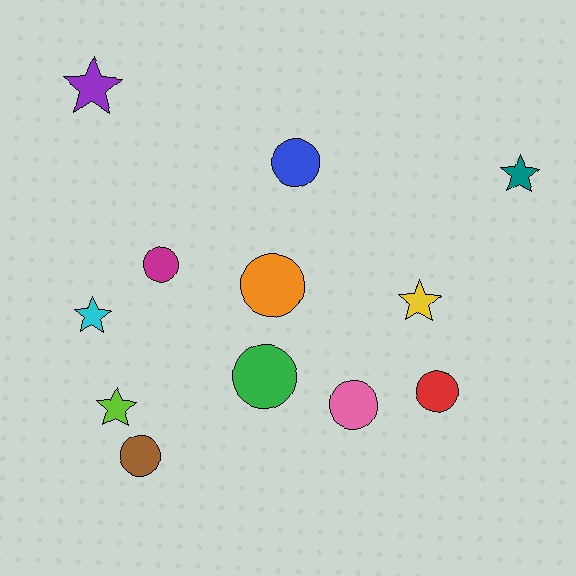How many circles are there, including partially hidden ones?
There are 7 circles.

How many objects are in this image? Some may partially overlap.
There are 12 objects.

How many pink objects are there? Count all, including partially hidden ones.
There is 1 pink object.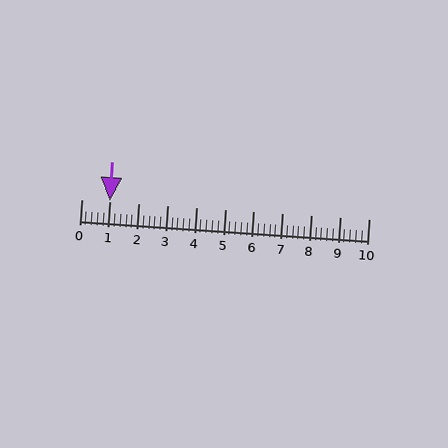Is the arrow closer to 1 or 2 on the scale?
The arrow is closer to 1.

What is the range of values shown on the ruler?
The ruler shows values from 0 to 10.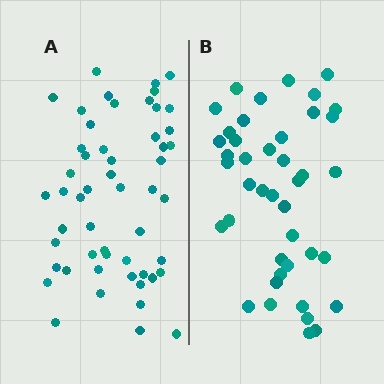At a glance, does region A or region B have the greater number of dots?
Region A (the left region) has more dots.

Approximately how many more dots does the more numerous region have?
Region A has roughly 12 or so more dots than region B.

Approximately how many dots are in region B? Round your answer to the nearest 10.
About 40 dots. (The exact count is 42, which rounds to 40.)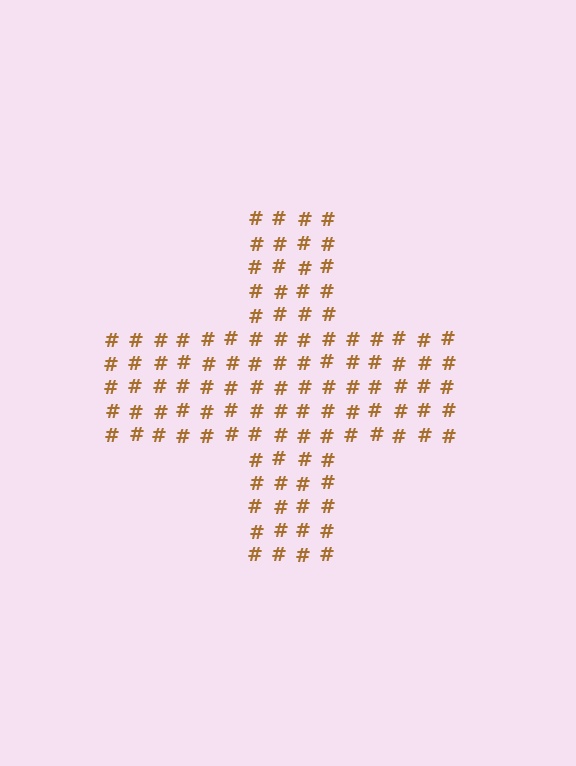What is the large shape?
The large shape is a cross.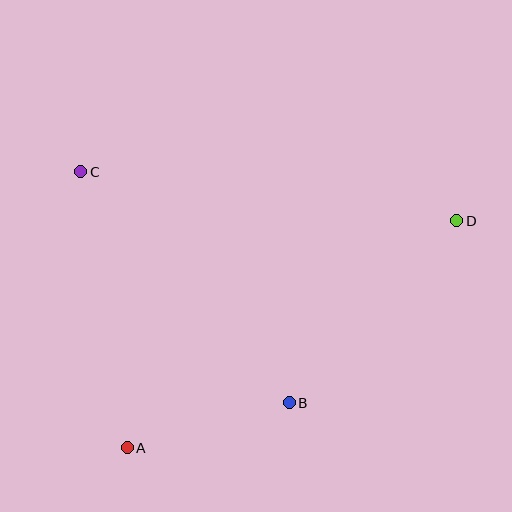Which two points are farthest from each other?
Points A and D are farthest from each other.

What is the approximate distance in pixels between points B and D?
The distance between B and D is approximately 248 pixels.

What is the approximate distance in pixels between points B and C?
The distance between B and C is approximately 311 pixels.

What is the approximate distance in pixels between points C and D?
The distance between C and D is approximately 379 pixels.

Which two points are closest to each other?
Points A and B are closest to each other.